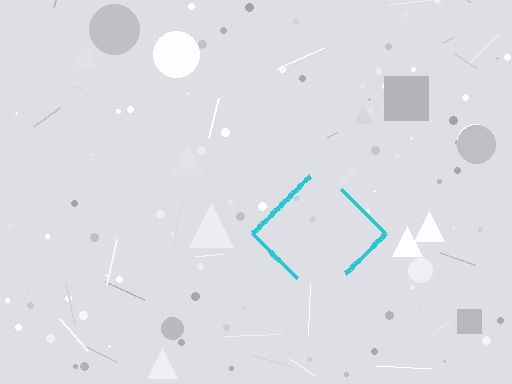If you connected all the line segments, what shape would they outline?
They would outline a diamond.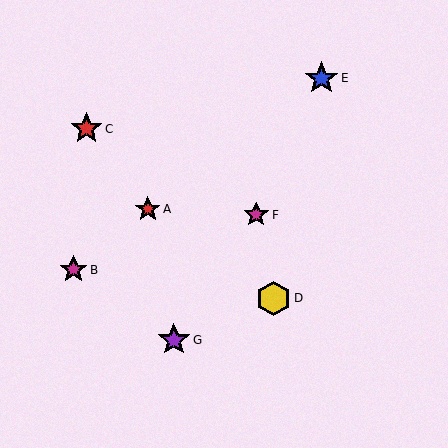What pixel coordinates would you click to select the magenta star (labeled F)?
Click at (256, 215) to select the magenta star F.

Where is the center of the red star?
The center of the red star is at (148, 209).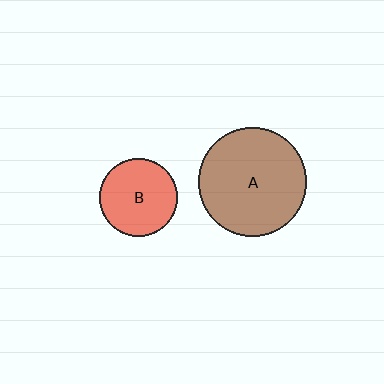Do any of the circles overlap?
No, none of the circles overlap.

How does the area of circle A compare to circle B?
Approximately 1.9 times.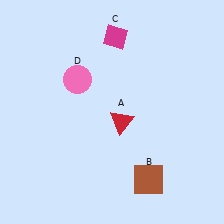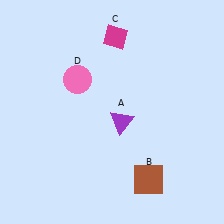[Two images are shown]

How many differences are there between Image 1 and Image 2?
There is 1 difference between the two images.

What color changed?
The triangle (A) changed from red in Image 1 to purple in Image 2.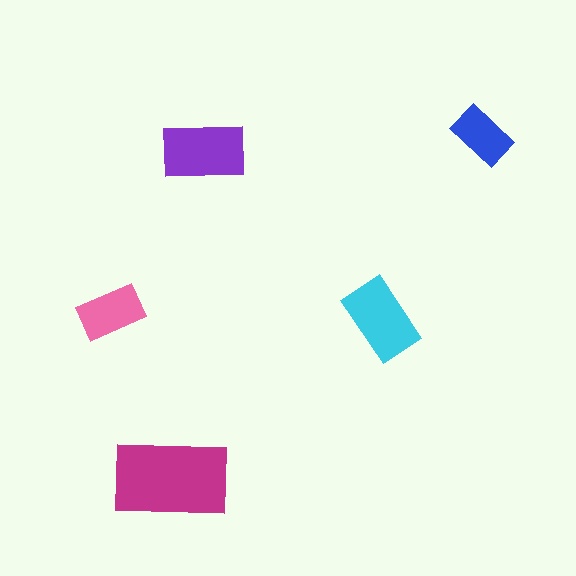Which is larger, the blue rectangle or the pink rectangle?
The pink one.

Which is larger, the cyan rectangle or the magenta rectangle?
The magenta one.